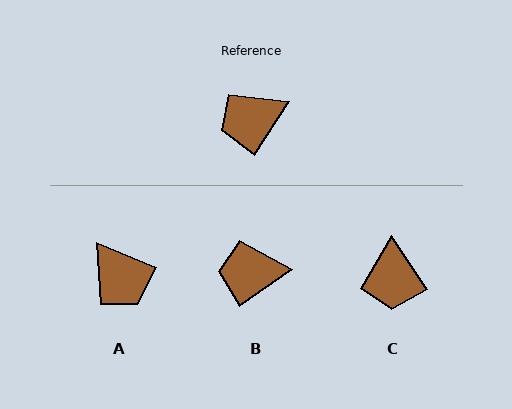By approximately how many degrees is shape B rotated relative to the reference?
Approximately 22 degrees clockwise.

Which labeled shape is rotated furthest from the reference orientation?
A, about 100 degrees away.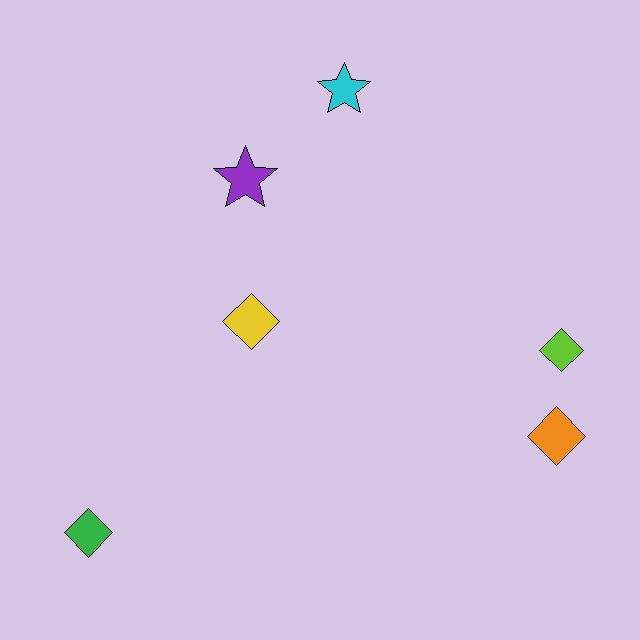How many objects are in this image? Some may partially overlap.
There are 6 objects.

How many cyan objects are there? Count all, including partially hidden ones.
There is 1 cyan object.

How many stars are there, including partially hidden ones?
There are 2 stars.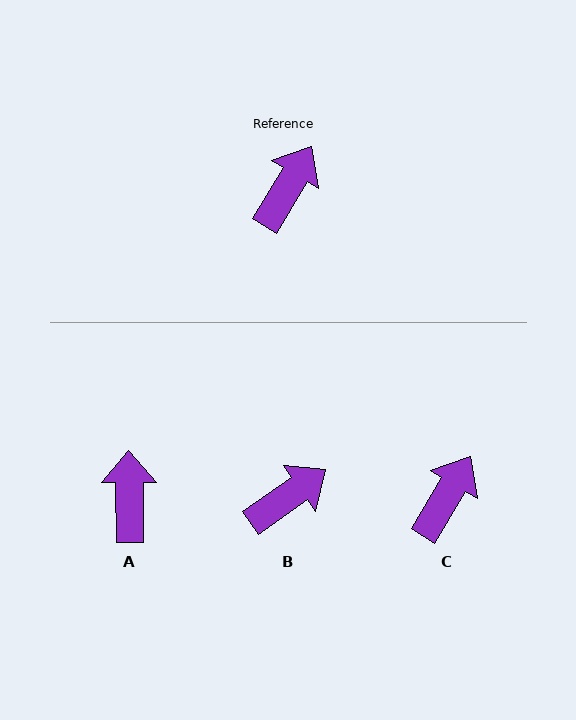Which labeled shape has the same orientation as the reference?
C.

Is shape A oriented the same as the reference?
No, it is off by about 32 degrees.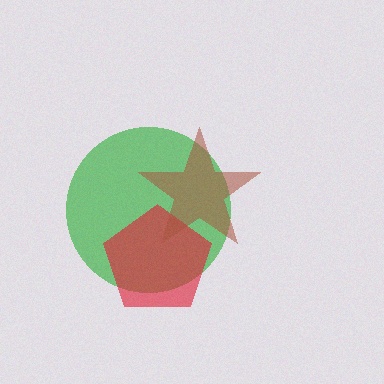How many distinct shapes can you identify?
There are 3 distinct shapes: a green circle, a red pentagon, a brown star.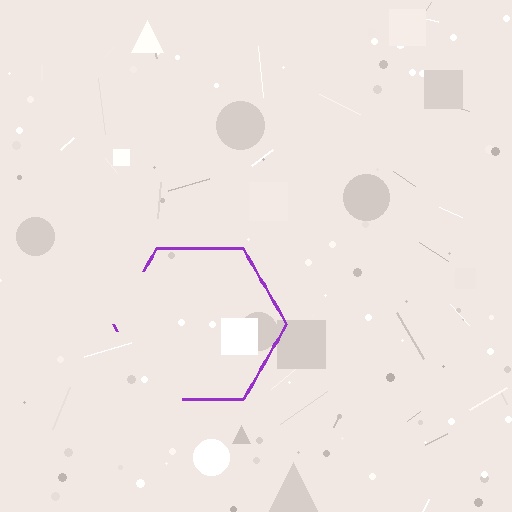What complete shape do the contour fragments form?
The contour fragments form a hexagon.